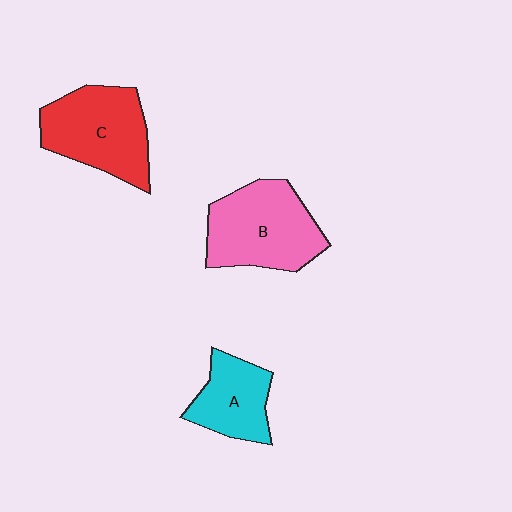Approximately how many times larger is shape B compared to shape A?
Approximately 1.6 times.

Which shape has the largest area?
Shape B (pink).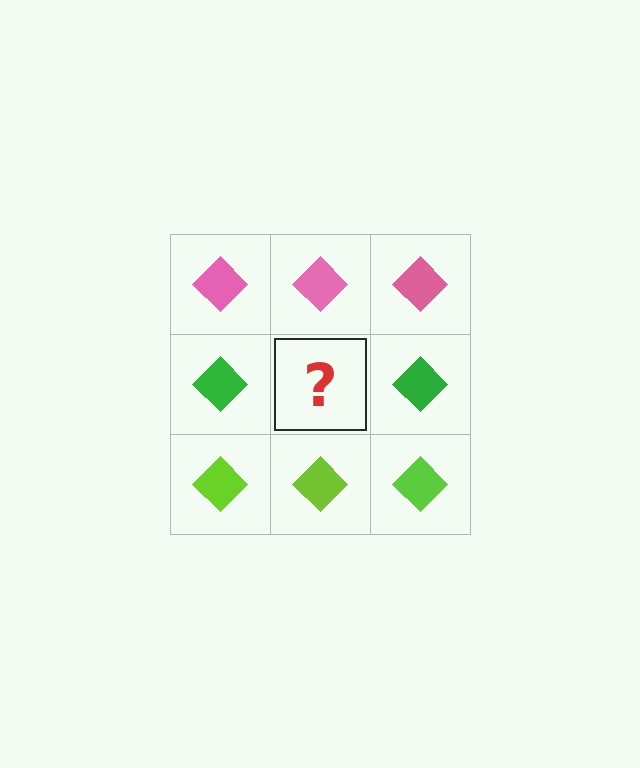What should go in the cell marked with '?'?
The missing cell should contain a green diamond.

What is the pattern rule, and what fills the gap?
The rule is that each row has a consistent color. The gap should be filled with a green diamond.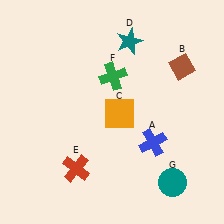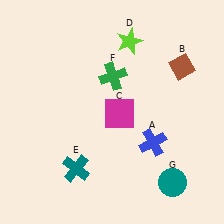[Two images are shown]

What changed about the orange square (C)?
In Image 1, C is orange. In Image 2, it changed to magenta.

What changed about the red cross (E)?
In Image 1, E is red. In Image 2, it changed to teal.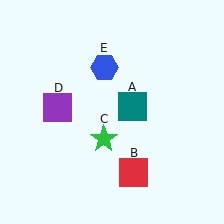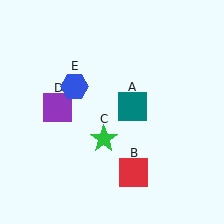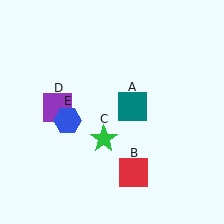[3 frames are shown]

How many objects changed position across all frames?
1 object changed position: blue hexagon (object E).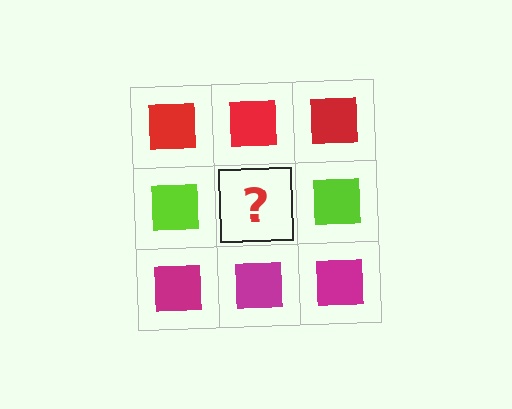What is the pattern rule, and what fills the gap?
The rule is that each row has a consistent color. The gap should be filled with a lime square.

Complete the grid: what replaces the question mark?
The question mark should be replaced with a lime square.